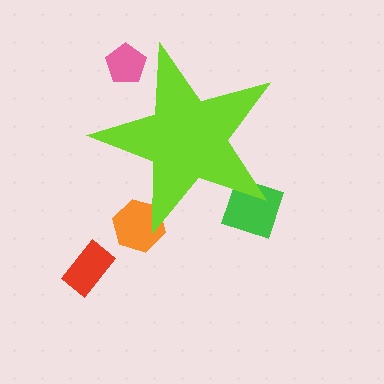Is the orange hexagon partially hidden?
Yes, the orange hexagon is partially hidden behind the lime star.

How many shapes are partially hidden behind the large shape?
3 shapes are partially hidden.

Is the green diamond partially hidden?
Yes, the green diamond is partially hidden behind the lime star.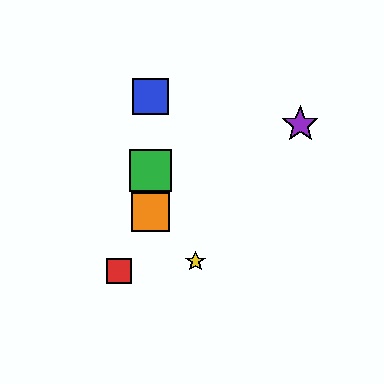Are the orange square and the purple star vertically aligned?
No, the orange square is at x≈150 and the purple star is at x≈300.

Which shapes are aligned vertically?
The blue square, the green square, the orange square are aligned vertically.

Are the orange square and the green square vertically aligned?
Yes, both are at x≈150.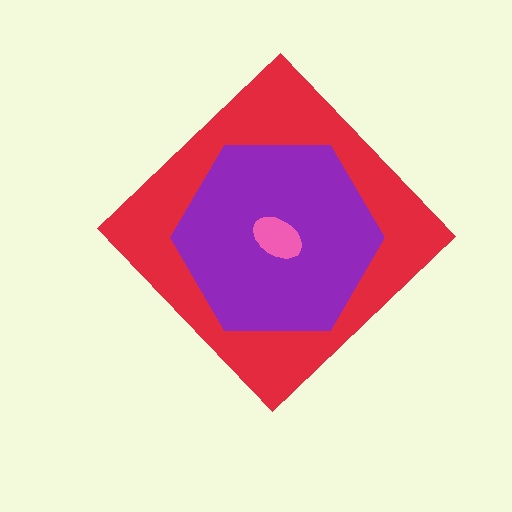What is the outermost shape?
The red diamond.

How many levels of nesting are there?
3.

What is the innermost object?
The pink ellipse.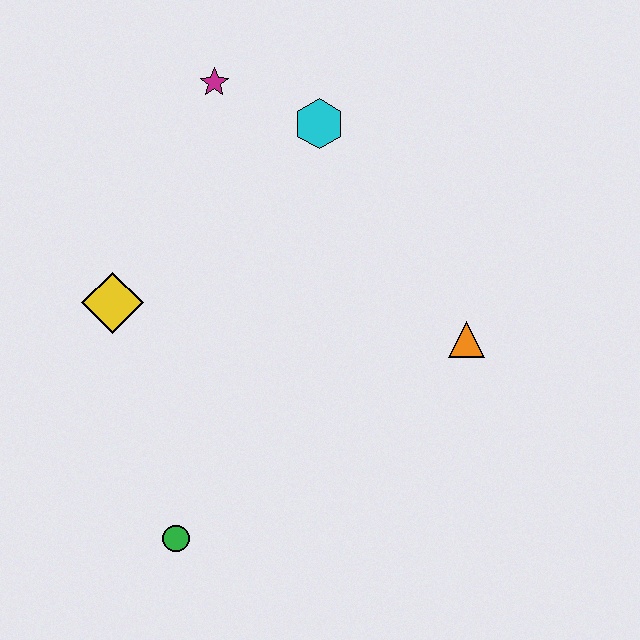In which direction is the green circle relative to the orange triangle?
The green circle is to the left of the orange triangle.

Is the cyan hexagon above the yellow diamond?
Yes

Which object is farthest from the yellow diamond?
The orange triangle is farthest from the yellow diamond.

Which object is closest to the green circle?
The yellow diamond is closest to the green circle.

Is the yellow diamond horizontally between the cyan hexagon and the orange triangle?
No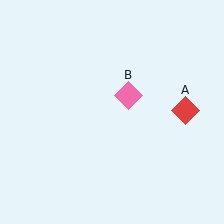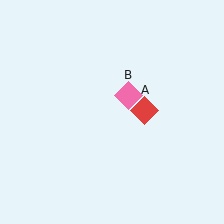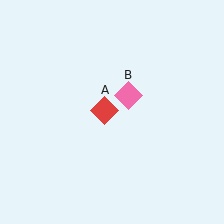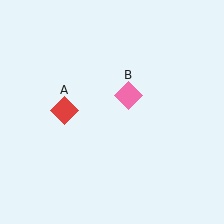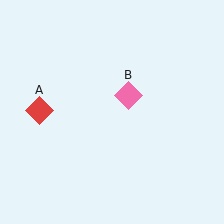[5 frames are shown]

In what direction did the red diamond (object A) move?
The red diamond (object A) moved left.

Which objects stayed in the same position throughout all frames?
Pink diamond (object B) remained stationary.